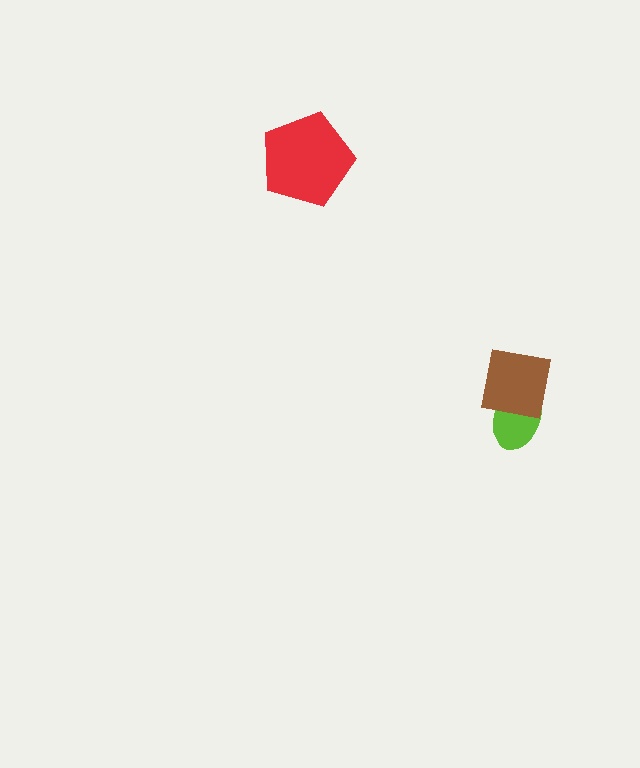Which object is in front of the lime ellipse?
The brown square is in front of the lime ellipse.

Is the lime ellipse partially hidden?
Yes, it is partially covered by another shape.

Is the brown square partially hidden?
No, no other shape covers it.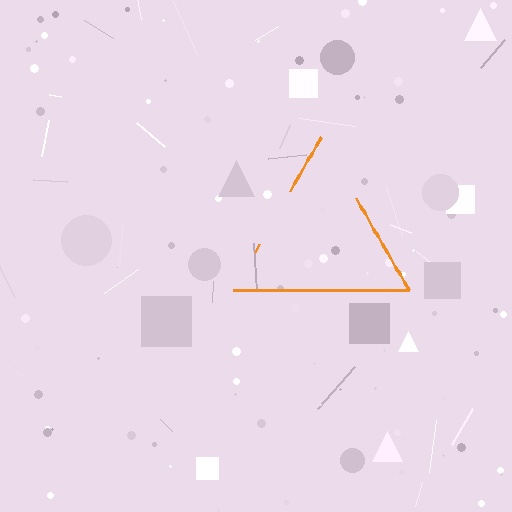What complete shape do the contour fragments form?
The contour fragments form a triangle.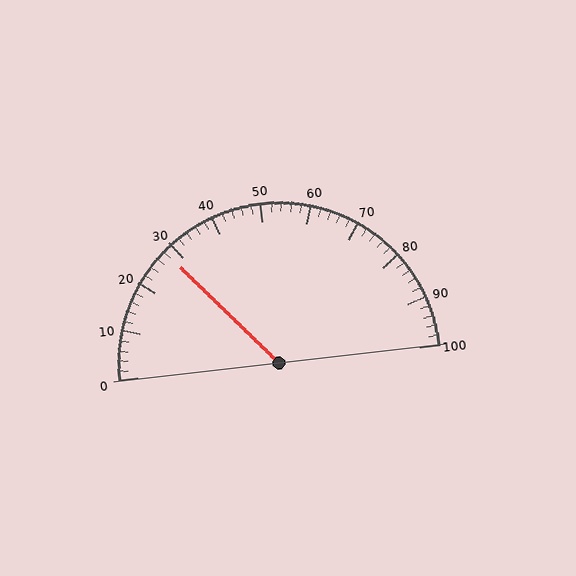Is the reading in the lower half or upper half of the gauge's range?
The reading is in the lower half of the range (0 to 100).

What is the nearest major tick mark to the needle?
The nearest major tick mark is 30.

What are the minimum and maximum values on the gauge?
The gauge ranges from 0 to 100.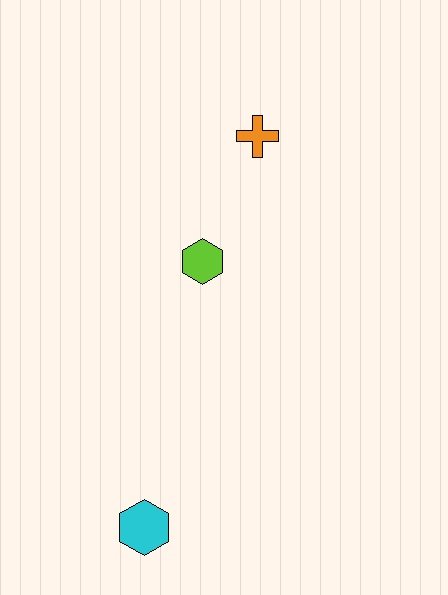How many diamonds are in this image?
There are no diamonds.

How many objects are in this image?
There are 3 objects.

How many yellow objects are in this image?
There are no yellow objects.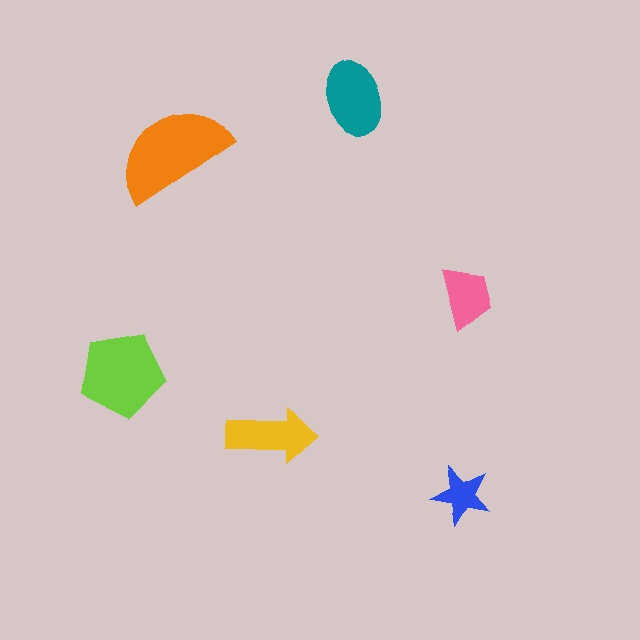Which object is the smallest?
The blue star.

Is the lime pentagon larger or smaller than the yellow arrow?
Larger.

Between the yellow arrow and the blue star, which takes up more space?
The yellow arrow.